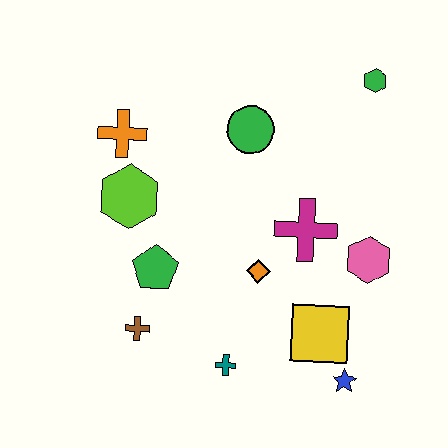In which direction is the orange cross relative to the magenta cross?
The orange cross is to the left of the magenta cross.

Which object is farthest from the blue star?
The orange cross is farthest from the blue star.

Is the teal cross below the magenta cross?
Yes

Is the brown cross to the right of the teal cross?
No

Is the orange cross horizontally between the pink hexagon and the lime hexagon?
No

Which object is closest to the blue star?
The yellow square is closest to the blue star.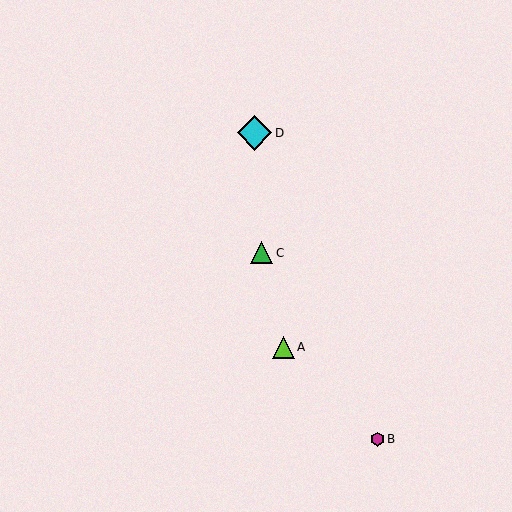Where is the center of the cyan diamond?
The center of the cyan diamond is at (255, 133).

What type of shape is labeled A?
Shape A is a lime triangle.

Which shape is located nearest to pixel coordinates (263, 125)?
The cyan diamond (labeled D) at (255, 133) is nearest to that location.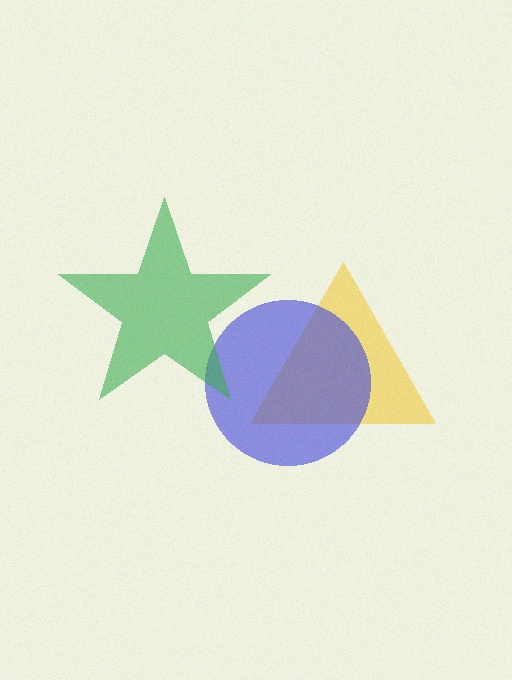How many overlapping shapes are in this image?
There are 3 overlapping shapes in the image.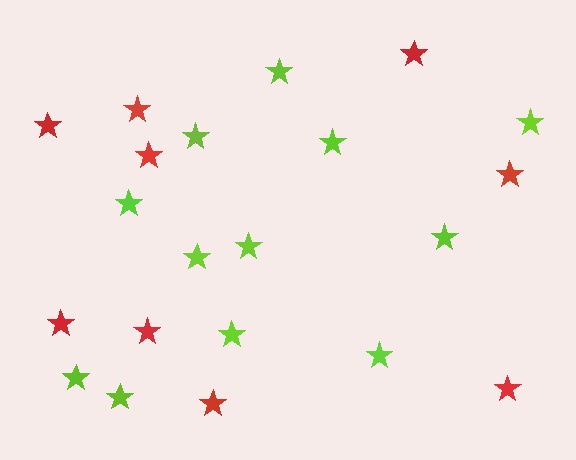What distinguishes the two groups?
There are 2 groups: one group of red stars (9) and one group of lime stars (12).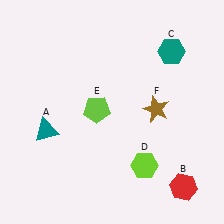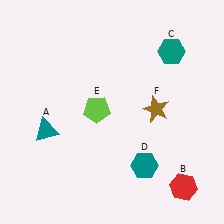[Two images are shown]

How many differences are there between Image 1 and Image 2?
There is 1 difference between the two images.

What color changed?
The hexagon (D) changed from lime in Image 1 to teal in Image 2.